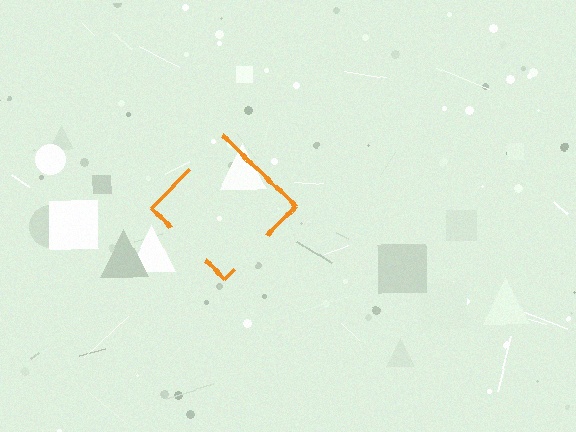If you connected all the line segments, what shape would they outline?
They would outline a diamond.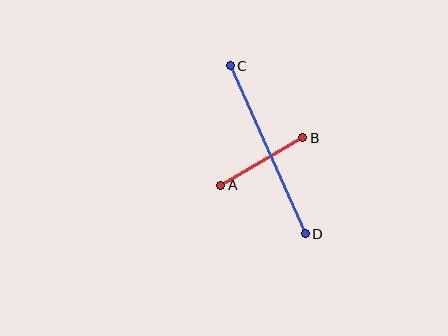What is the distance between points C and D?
The distance is approximately 184 pixels.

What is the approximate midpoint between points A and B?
The midpoint is at approximately (262, 162) pixels.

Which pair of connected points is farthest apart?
Points C and D are farthest apart.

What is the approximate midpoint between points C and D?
The midpoint is at approximately (268, 150) pixels.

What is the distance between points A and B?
The distance is approximately 94 pixels.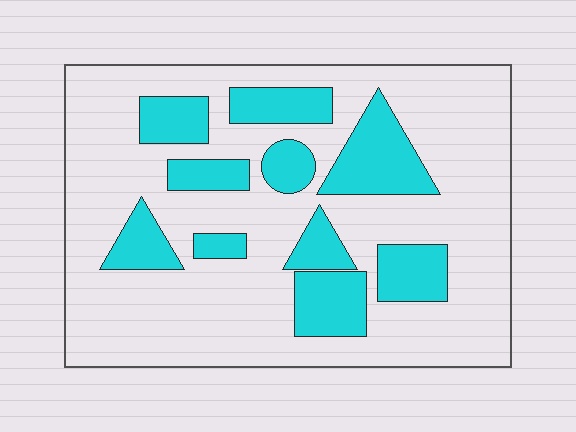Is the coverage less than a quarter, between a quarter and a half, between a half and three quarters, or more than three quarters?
Between a quarter and a half.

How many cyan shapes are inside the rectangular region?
10.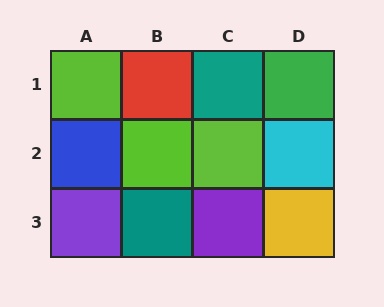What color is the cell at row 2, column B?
Lime.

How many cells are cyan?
1 cell is cyan.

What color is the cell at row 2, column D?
Cyan.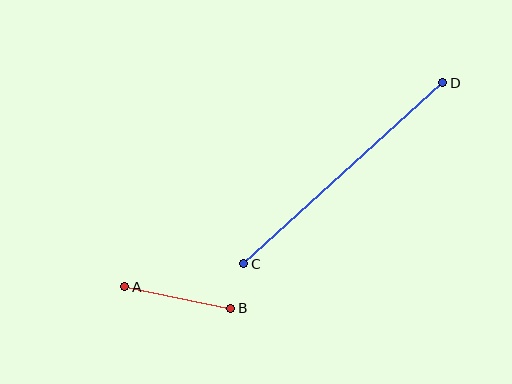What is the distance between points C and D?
The distance is approximately 269 pixels.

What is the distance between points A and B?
The distance is approximately 109 pixels.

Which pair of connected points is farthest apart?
Points C and D are farthest apart.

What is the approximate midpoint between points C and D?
The midpoint is at approximately (343, 173) pixels.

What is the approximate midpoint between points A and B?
The midpoint is at approximately (178, 298) pixels.